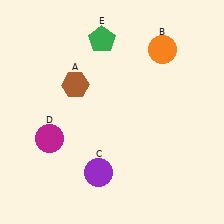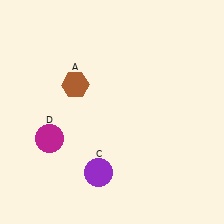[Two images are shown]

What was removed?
The green pentagon (E), the orange circle (B) were removed in Image 2.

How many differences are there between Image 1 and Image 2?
There are 2 differences between the two images.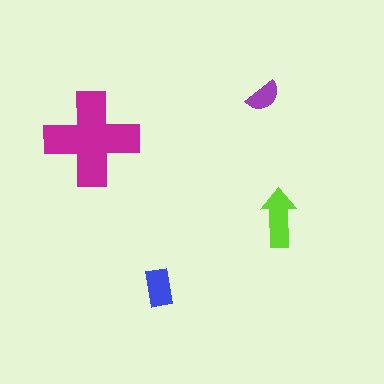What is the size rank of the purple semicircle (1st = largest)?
4th.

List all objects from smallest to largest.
The purple semicircle, the blue rectangle, the lime arrow, the magenta cross.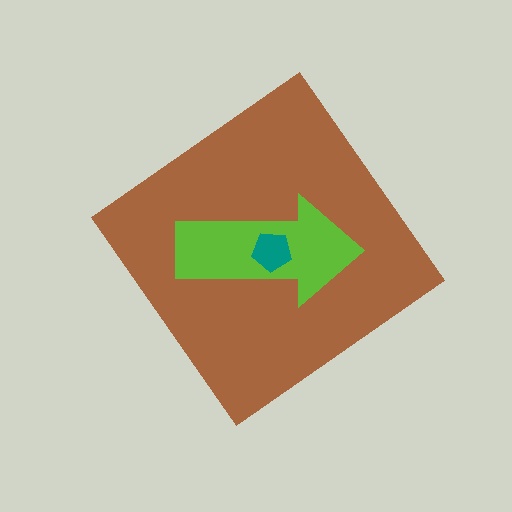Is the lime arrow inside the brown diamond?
Yes.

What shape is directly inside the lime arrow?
The teal pentagon.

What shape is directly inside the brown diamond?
The lime arrow.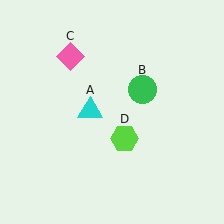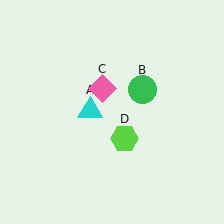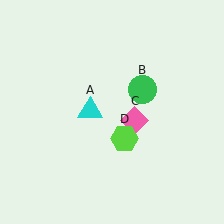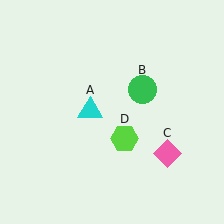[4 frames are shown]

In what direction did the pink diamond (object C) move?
The pink diamond (object C) moved down and to the right.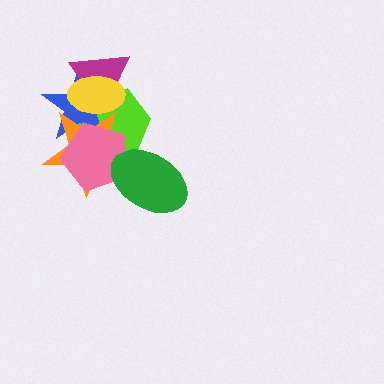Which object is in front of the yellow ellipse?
The orange star is in front of the yellow ellipse.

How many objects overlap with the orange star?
5 objects overlap with the orange star.